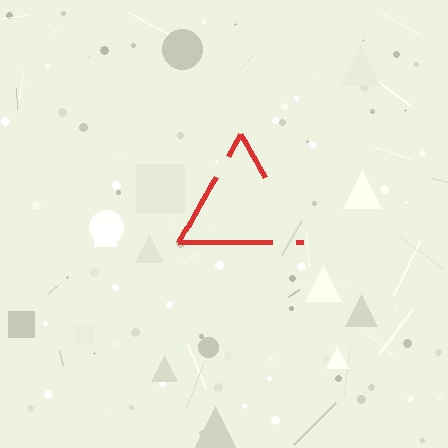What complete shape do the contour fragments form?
The contour fragments form a triangle.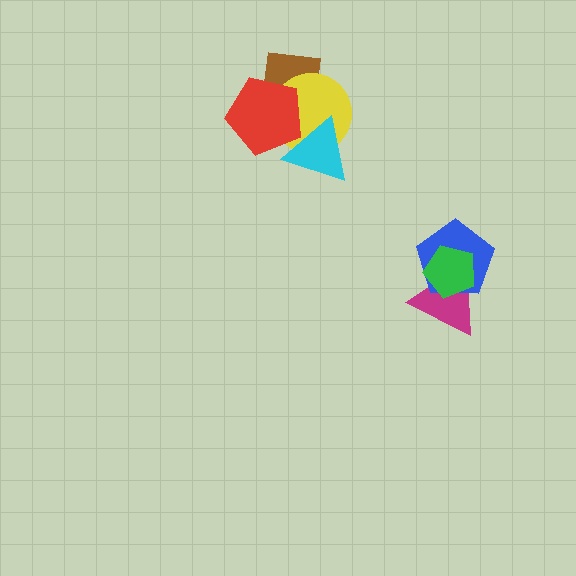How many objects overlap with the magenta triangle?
2 objects overlap with the magenta triangle.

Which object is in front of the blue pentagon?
The green pentagon is in front of the blue pentagon.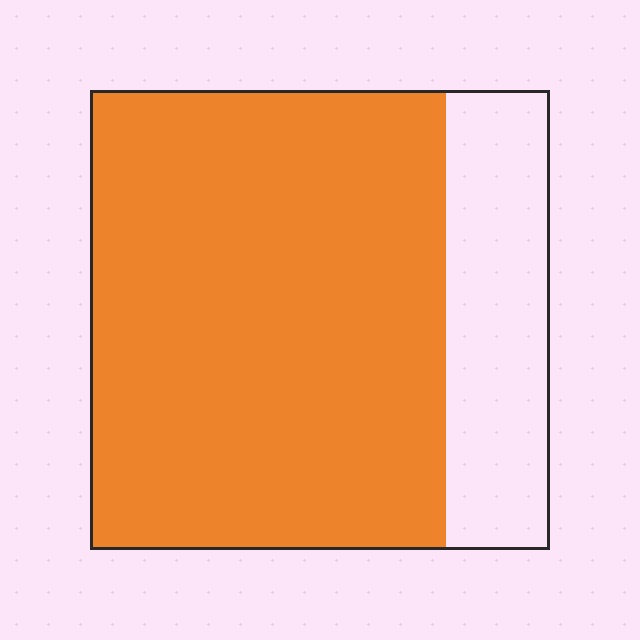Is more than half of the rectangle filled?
Yes.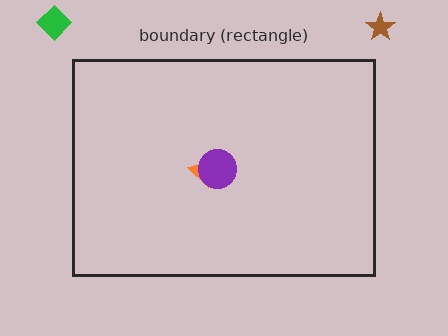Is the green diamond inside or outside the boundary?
Outside.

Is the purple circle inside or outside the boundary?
Inside.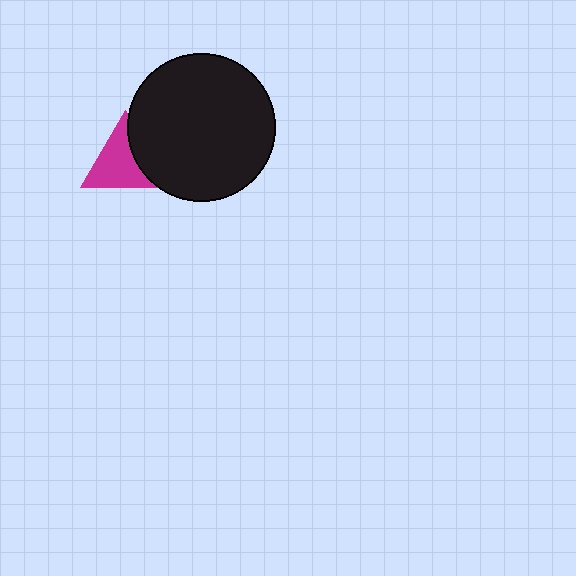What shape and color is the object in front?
The object in front is a black circle.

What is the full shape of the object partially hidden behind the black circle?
The partially hidden object is a magenta triangle.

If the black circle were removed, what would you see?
You would see the complete magenta triangle.